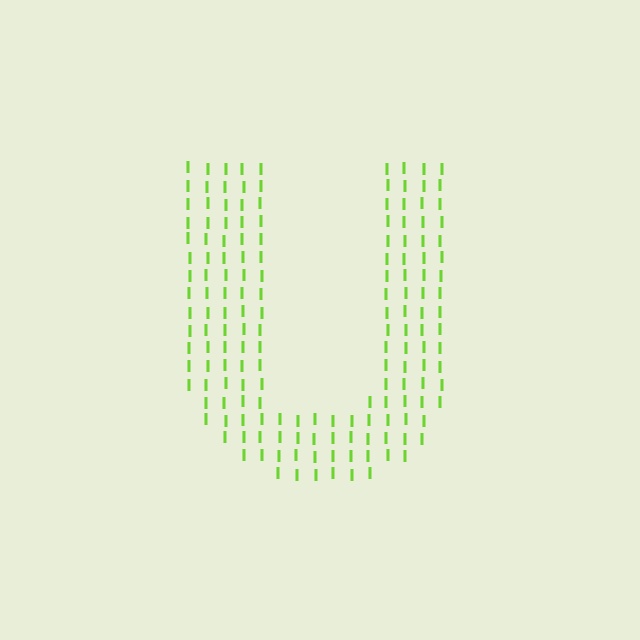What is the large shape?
The large shape is the letter U.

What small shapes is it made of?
It is made of small letter I's.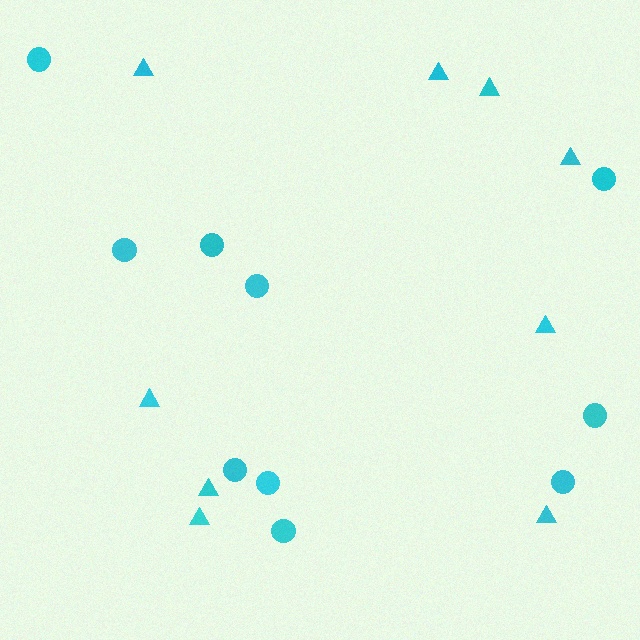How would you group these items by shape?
There are 2 groups: one group of circles (10) and one group of triangles (9).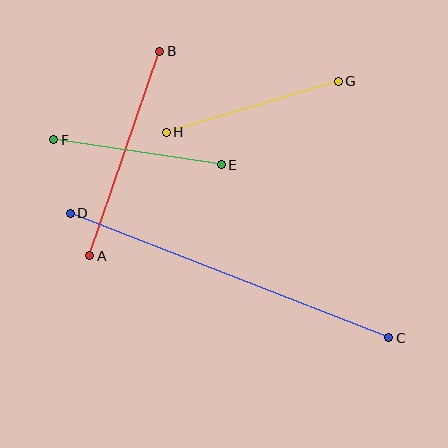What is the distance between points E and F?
The distance is approximately 170 pixels.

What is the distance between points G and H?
The distance is approximately 179 pixels.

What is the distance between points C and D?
The distance is approximately 342 pixels.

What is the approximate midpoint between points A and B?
The midpoint is at approximately (125, 154) pixels.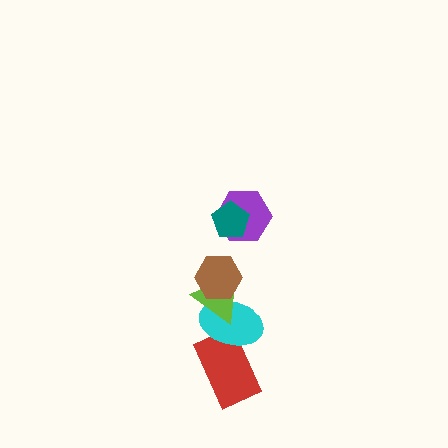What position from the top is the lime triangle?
The lime triangle is 4th from the top.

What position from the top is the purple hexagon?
The purple hexagon is 2nd from the top.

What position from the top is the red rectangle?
The red rectangle is 6th from the top.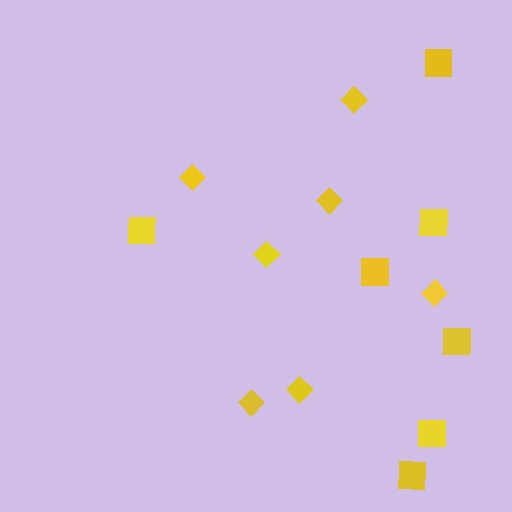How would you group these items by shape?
There are 2 groups: one group of diamonds (7) and one group of squares (7).